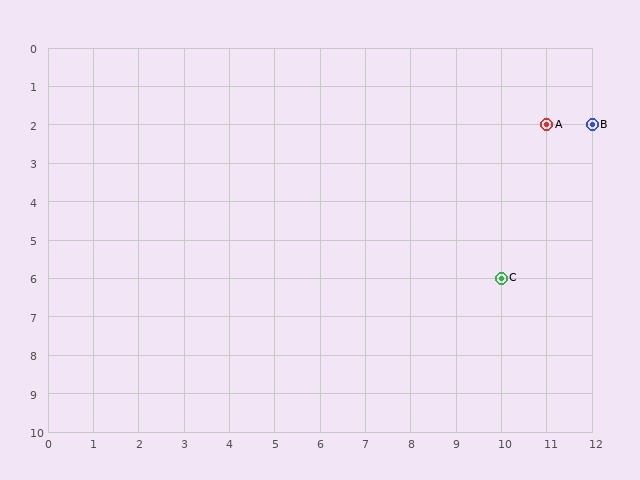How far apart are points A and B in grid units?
Points A and B are 1 column apart.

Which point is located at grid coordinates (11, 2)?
Point A is at (11, 2).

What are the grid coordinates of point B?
Point B is at grid coordinates (12, 2).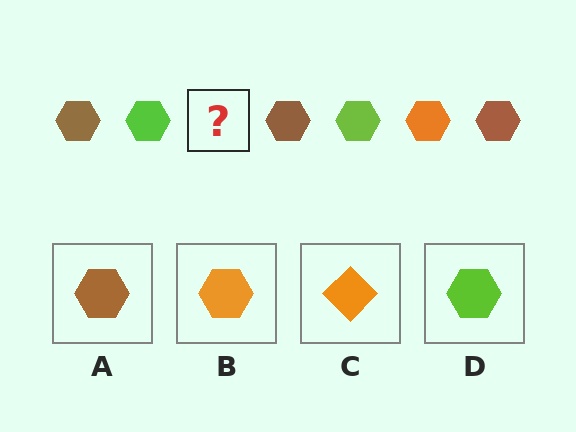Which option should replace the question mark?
Option B.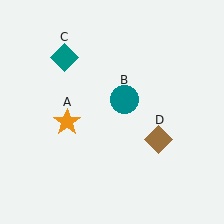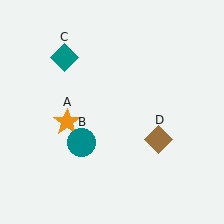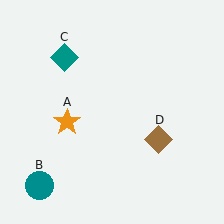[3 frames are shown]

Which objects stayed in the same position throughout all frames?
Orange star (object A) and teal diamond (object C) and brown diamond (object D) remained stationary.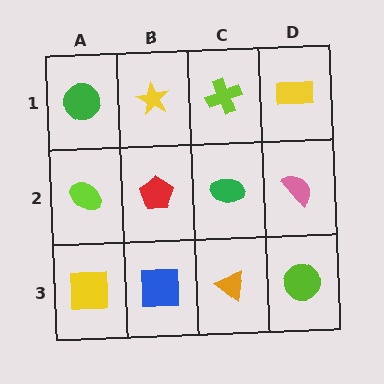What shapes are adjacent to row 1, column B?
A red pentagon (row 2, column B), a green circle (row 1, column A), a lime cross (row 1, column C).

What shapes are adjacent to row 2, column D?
A yellow rectangle (row 1, column D), a lime circle (row 3, column D), a green ellipse (row 2, column C).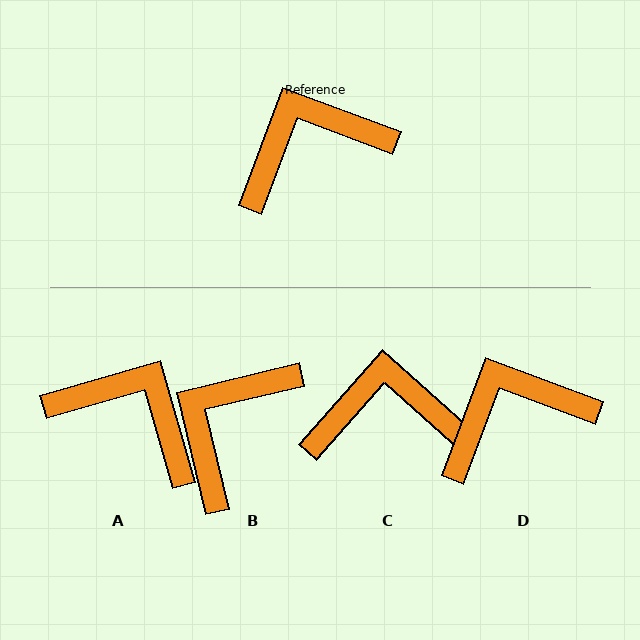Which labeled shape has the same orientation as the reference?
D.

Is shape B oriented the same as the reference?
No, it is off by about 34 degrees.